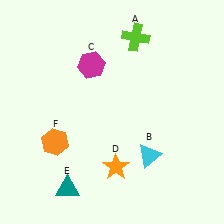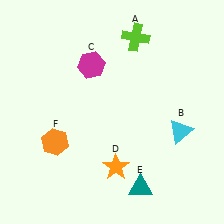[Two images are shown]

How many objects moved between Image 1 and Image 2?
2 objects moved between the two images.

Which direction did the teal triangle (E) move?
The teal triangle (E) moved right.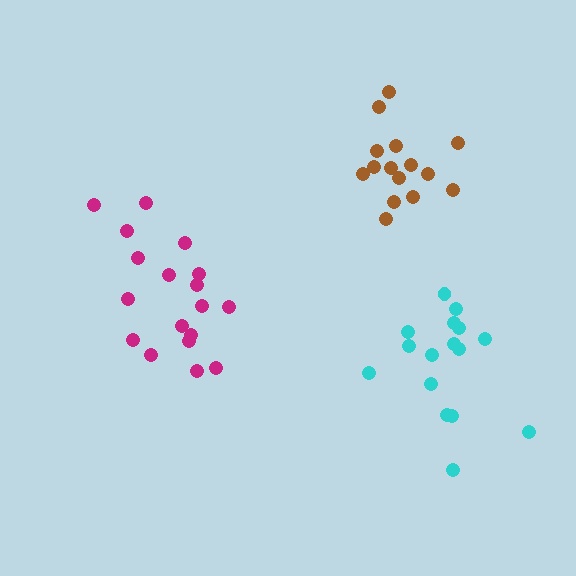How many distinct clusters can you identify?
There are 3 distinct clusters.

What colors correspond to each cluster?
The clusters are colored: magenta, cyan, brown.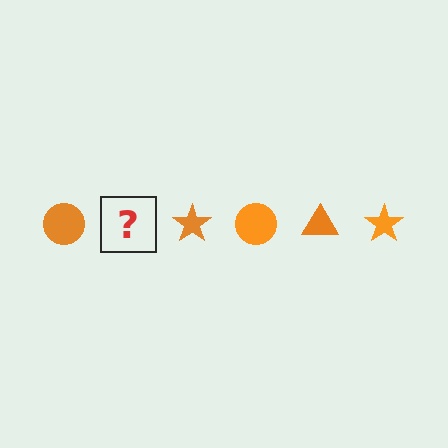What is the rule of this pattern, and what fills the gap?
The rule is that the pattern cycles through circle, triangle, star shapes in orange. The gap should be filled with an orange triangle.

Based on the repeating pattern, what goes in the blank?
The blank should be an orange triangle.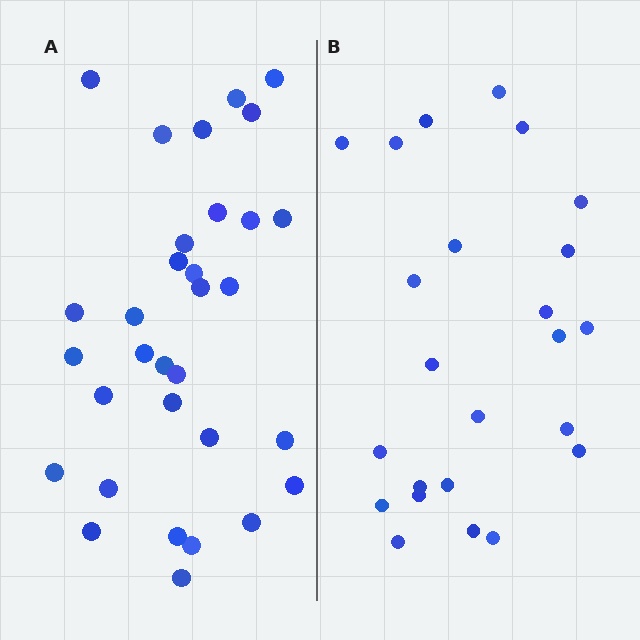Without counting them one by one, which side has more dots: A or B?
Region A (the left region) has more dots.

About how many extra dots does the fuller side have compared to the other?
Region A has roughly 8 or so more dots than region B.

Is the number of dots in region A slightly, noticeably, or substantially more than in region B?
Region A has noticeably more, but not dramatically so. The ratio is roughly 1.3 to 1.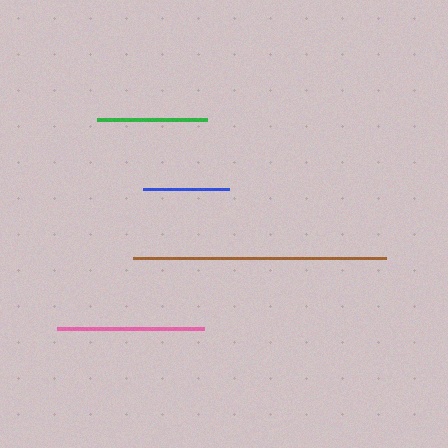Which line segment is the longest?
The brown line is the longest at approximately 253 pixels.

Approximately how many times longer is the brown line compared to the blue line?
The brown line is approximately 3.0 times the length of the blue line.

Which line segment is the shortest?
The blue line is the shortest at approximately 86 pixels.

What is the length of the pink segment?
The pink segment is approximately 147 pixels long.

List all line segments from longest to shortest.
From longest to shortest: brown, pink, green, blue.